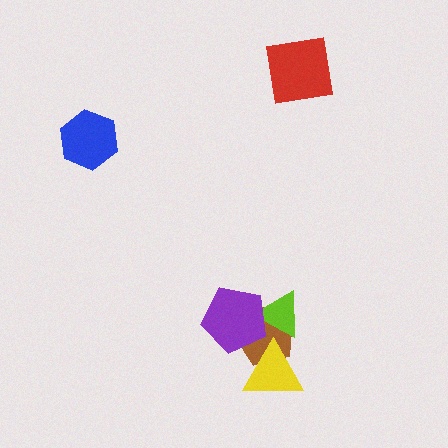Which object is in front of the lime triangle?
The purple pentagon is in front of the lime triangle.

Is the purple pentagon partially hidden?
No, no other shape covers it.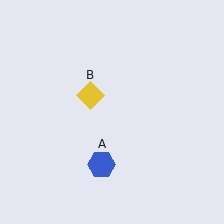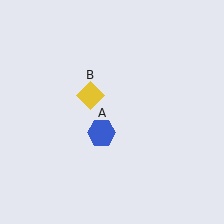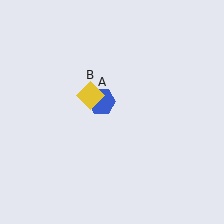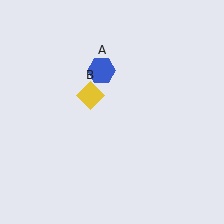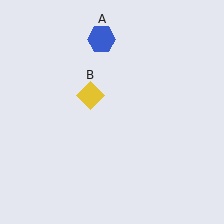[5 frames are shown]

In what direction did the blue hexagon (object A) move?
The blue hexagon (object A) moved up.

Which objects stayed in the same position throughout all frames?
Yellow diamond (object B) remained stationary.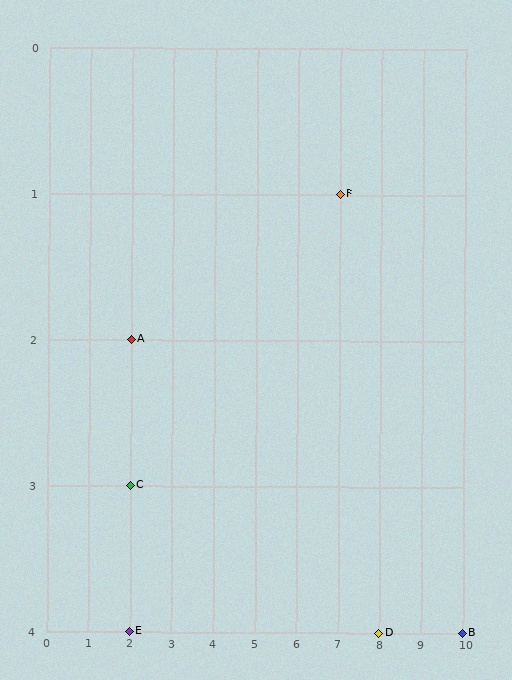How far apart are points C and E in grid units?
Points C and E are 1 row apart.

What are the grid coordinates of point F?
Point F is at grid coordinates (7, 1).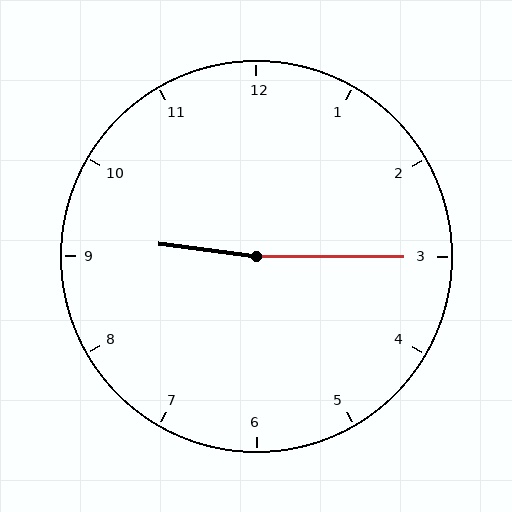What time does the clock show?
9:15.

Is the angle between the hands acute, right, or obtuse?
It is obtuse.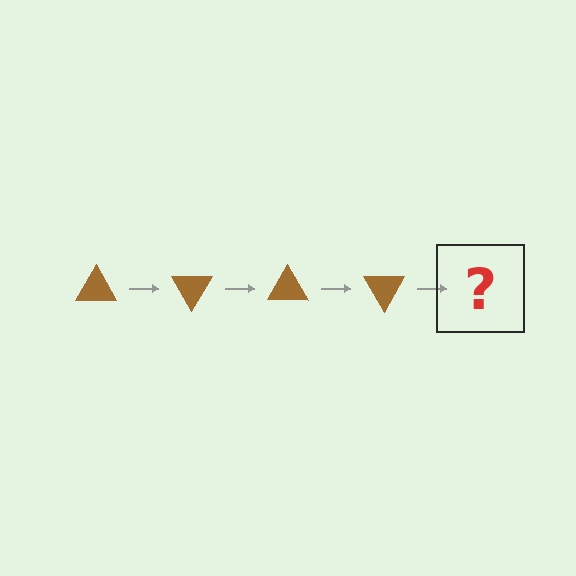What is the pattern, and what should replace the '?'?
The pattern is that the triangle rotates 60 degrees each step. The '?' should be a brown triangle rotated 240 degrees.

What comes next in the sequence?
The next element should be a brown triangle rotated 240 degrees.